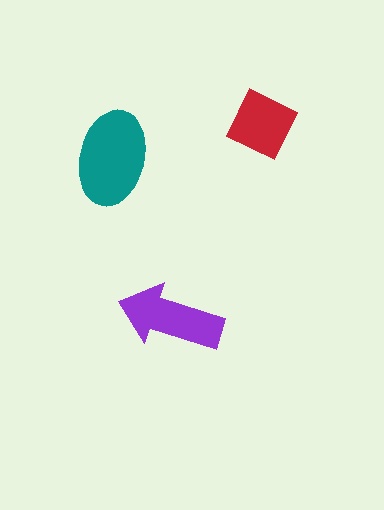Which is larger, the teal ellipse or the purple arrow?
The teal ellipse.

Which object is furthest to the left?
The teal ellipse is leftmost.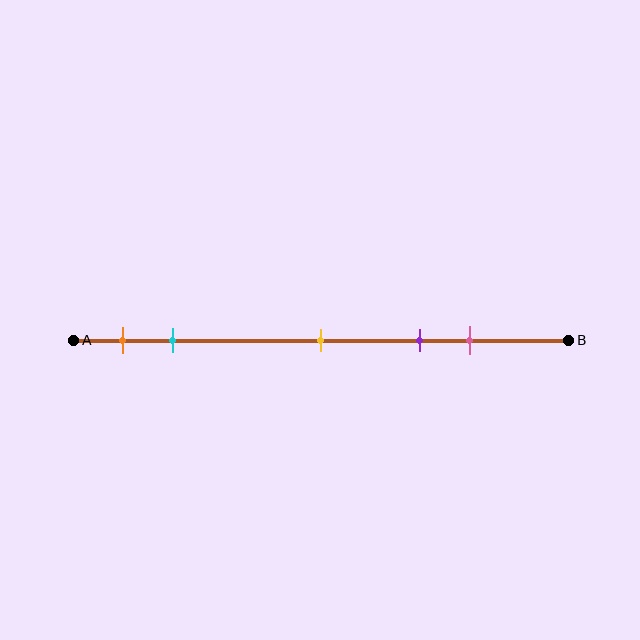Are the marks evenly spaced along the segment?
No, the marks are not evenly spaced.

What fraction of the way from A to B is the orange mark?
The orange mark is approximately 10% (0.1) of the way from A to B.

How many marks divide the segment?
There are 5 marks dividing the segment.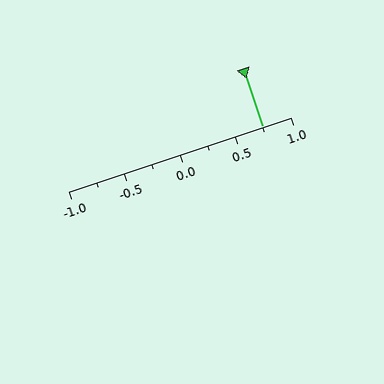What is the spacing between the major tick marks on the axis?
The major ticks are spaced 0.5 apart.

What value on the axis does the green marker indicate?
The marker indicates approximately 0.75.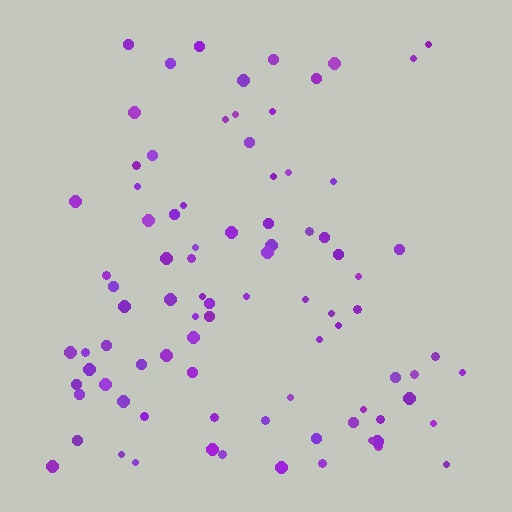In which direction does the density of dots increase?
From top to bottom, with the bottom side densest.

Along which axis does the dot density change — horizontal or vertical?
Vertical.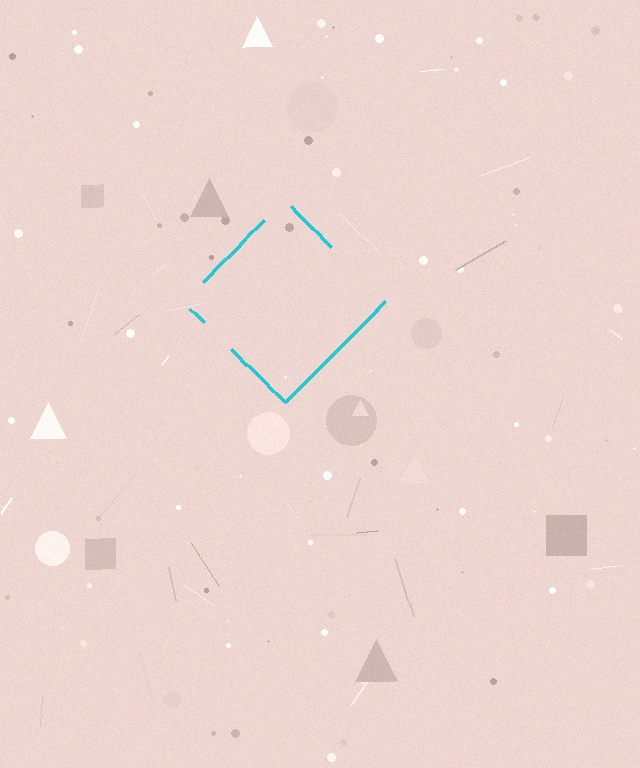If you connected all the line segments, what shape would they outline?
They would outline a diamond.